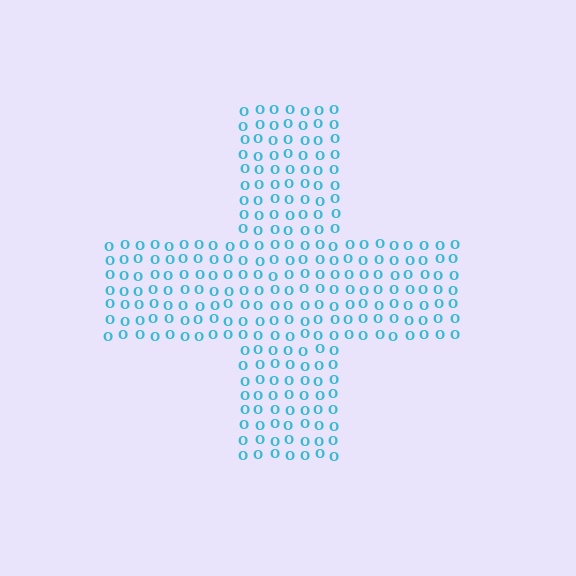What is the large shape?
The large shape is a cross.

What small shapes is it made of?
It is made of small letter O's.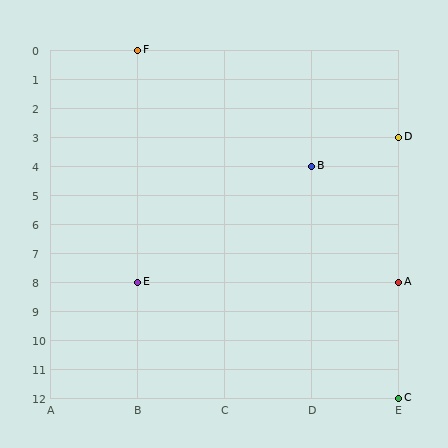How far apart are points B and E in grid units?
Points B and E are 2 columns and 4 rows apart (about 4.5 grid units diagonally).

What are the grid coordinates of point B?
Point B is at grid coordinates (D, 4).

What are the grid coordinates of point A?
Point A is at grid coordinates (E, 8).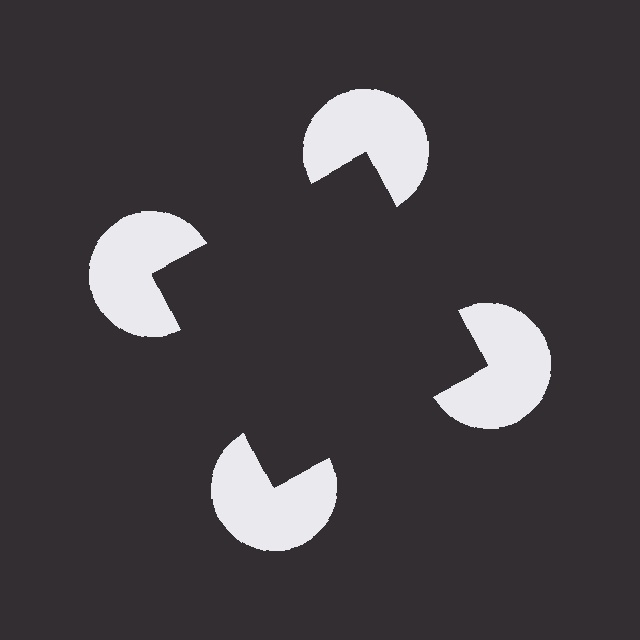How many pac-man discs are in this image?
There are 4 — one at each vertex of the illusory square.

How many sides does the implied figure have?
4 sides.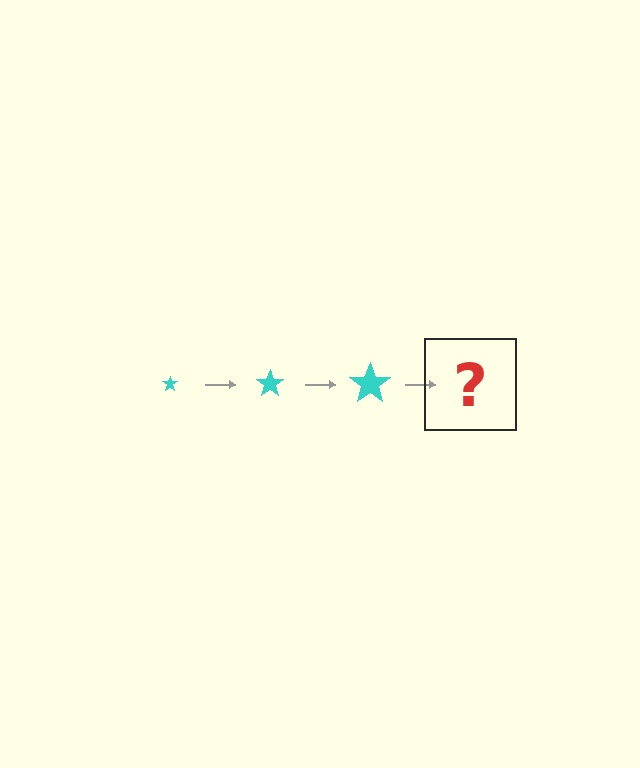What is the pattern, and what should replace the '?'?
The pattern is that the star gets progressively larger each step. The '?' should be a cyan star, larger than the previous one.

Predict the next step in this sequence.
The next step is a cyan star, larger than the previous one.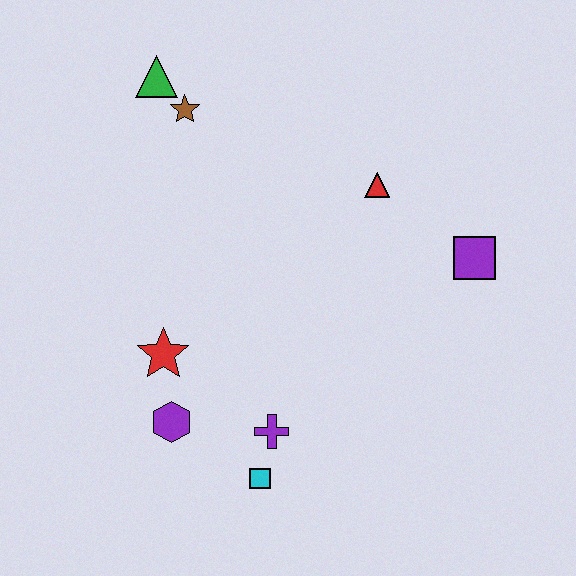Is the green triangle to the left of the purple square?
Yes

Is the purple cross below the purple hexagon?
Yes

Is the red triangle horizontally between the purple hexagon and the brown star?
No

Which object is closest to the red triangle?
The purple square is closest to the red triangle.